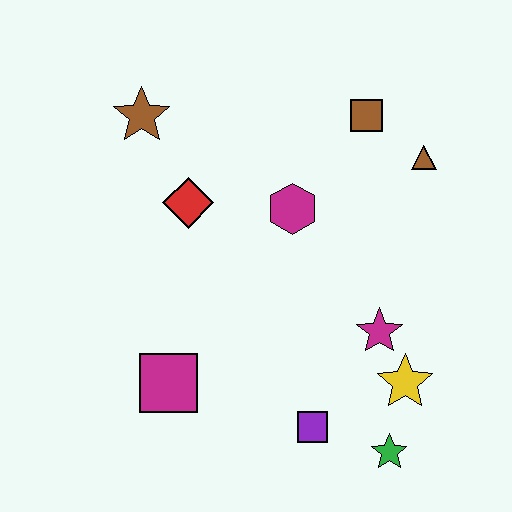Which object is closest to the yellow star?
The magenta star is closest to the yellow star.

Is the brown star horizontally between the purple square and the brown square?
No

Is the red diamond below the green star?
No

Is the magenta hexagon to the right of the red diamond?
Yes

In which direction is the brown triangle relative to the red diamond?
The brown triangle is to the right of the red diamond.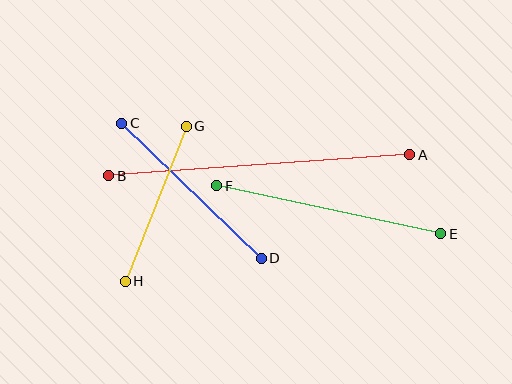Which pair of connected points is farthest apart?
Points A and B are farthest apart.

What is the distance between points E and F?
The distance is approximately 229 pixels.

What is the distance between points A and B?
The distance is approximately 302 pixels.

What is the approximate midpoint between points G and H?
The midpoint is at approximately (156, 204) pixels.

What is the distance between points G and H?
The distance is approximately 167 pixels.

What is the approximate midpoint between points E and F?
The midpoint is at approximately (329, 210) pixels.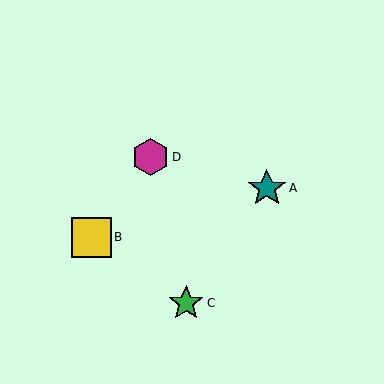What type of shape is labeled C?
Shape C is a green star.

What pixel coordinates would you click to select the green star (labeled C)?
Click at (186, 303) to select the green star C.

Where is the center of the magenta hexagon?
The center of the magenta hexagon is at (150, 157).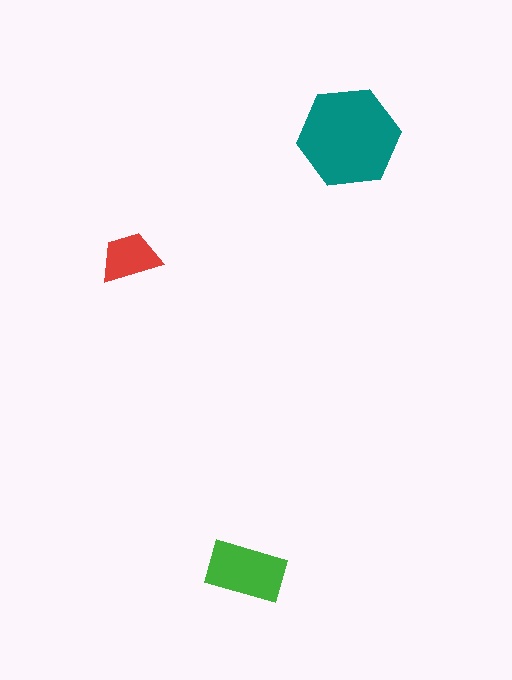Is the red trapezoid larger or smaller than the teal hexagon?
Smaller.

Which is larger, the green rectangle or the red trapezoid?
The green rectangle.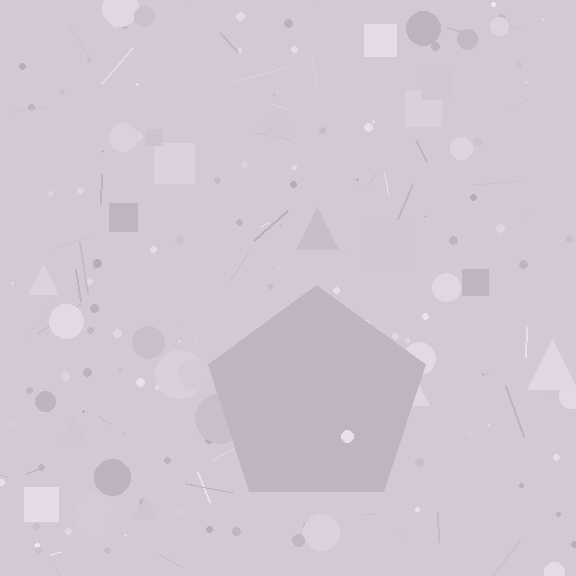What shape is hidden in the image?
A pentagon is hidden in the image.